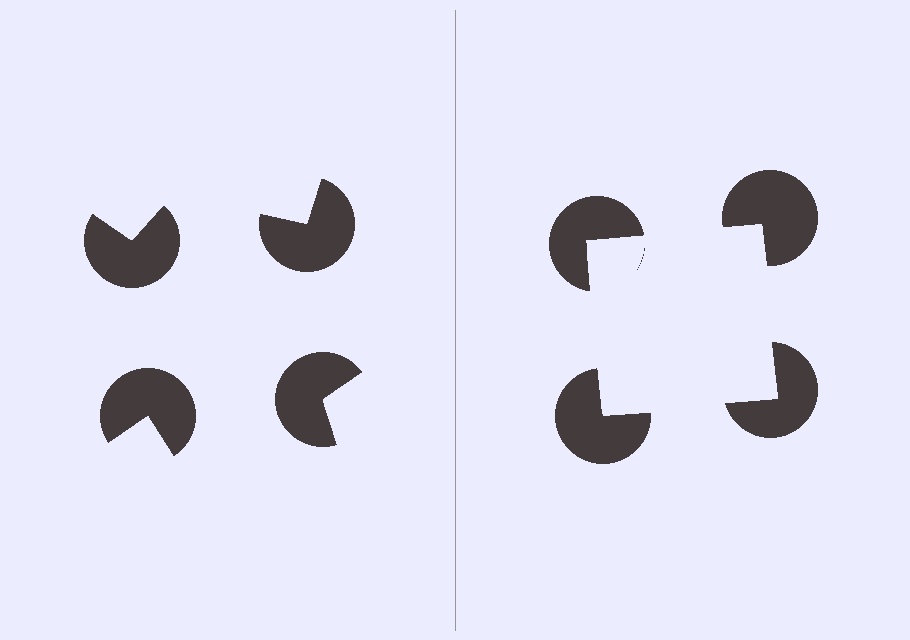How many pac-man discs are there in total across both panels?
8 — 4 on each side.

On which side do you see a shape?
An illusory square appears on the right side. On the left side the wedge cuts are rotated, so no coherent shape forms.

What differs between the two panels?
The pac-man discs are positioned identically on both sides; only the wedge orientations differ. On the right they align to a square; on the left they are misaligned.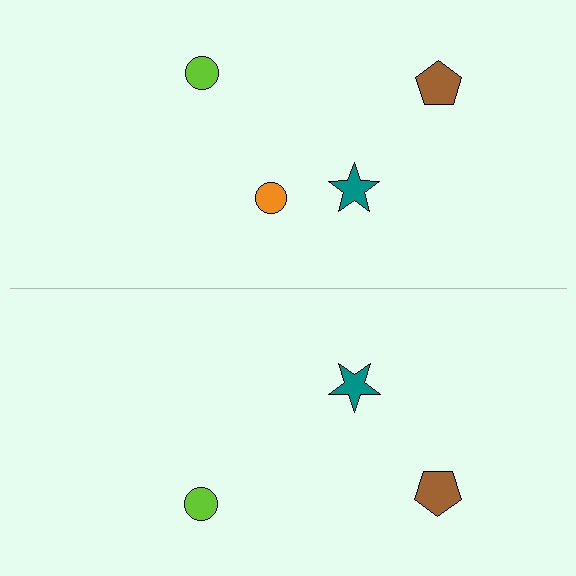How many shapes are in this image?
There are 7 shapes in this image.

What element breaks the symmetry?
A orange circle is missing from the bottom side.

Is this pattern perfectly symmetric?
No, the pattern is not perfectly symmetric. A orange circle is missing from the bottom side.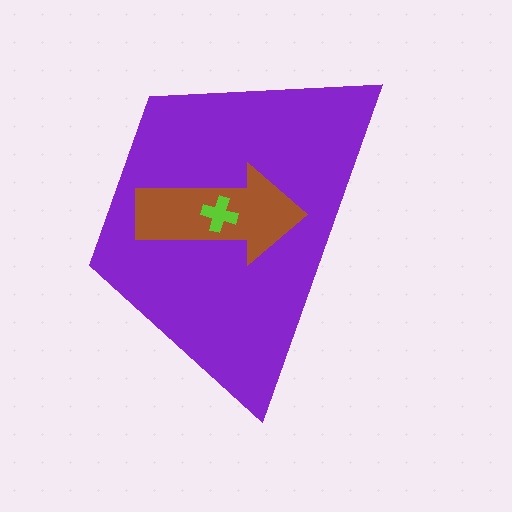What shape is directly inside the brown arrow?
The lime cross.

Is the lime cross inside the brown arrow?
Yes.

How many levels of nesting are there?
3.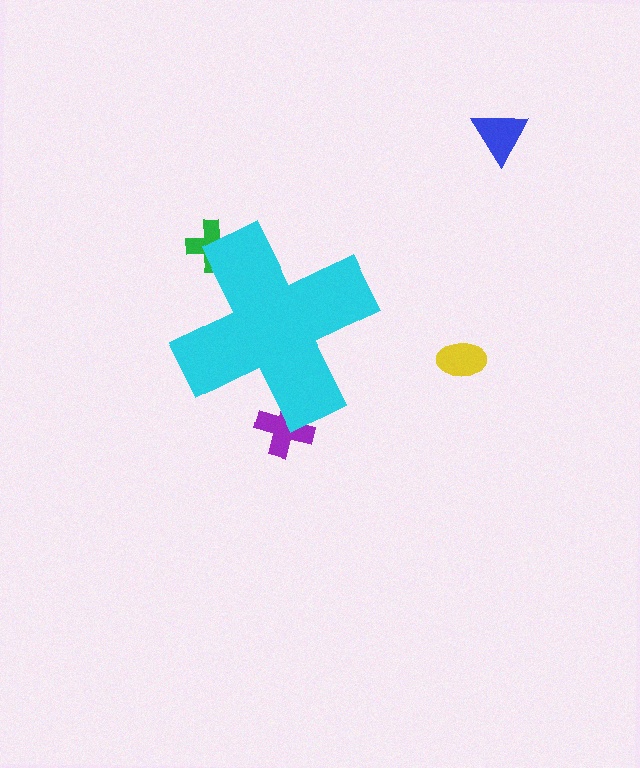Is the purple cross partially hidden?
Yes, the purple cross is partially hidden behind the cyan cross.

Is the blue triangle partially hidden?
No, the blue triangle is fully visible.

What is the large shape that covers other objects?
A cyan cross.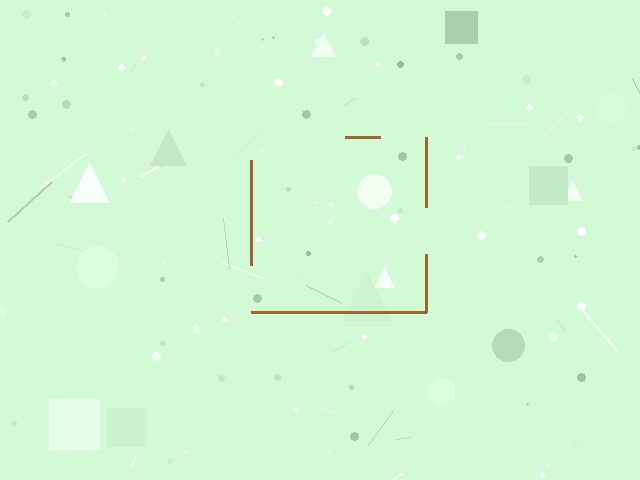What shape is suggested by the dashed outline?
The dashed outline suggests a square.